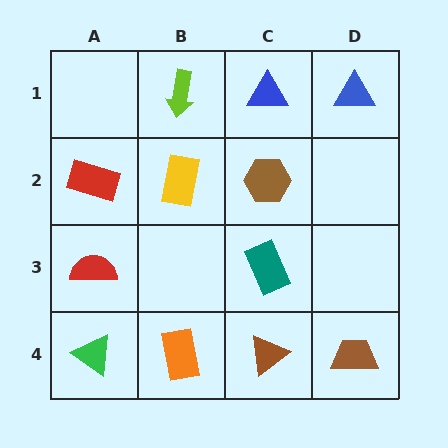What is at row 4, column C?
A brown triangle.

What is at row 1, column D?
A blue triangle.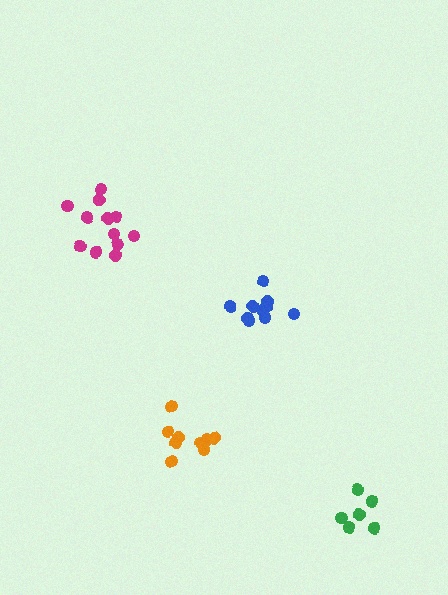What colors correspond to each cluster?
The clusters are colored: magenta, blue, green, orange.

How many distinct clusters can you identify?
There are 4 distinct clusters.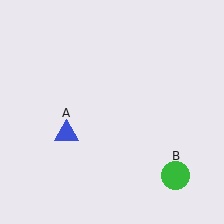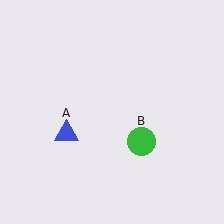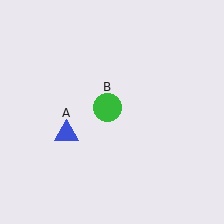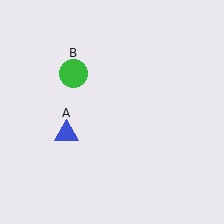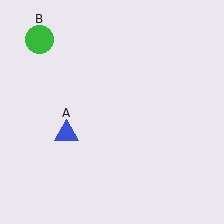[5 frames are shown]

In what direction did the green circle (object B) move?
The green circle (object B) moved up and to the left.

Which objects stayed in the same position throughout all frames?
Blue triangle (object A) remained stationary.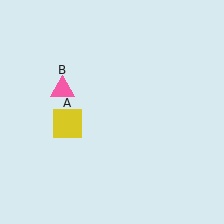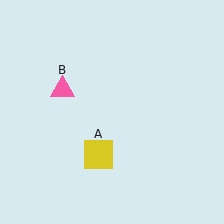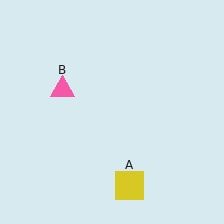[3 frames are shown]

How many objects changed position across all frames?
1 object changed position: yellow square (object A).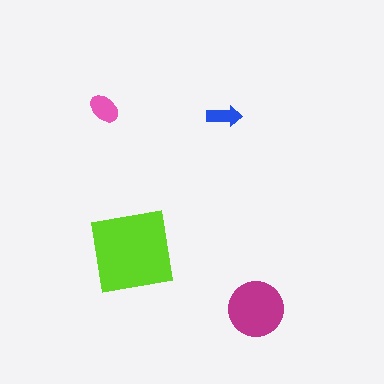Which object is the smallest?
The blue arrow.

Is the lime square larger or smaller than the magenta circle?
Larger.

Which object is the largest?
The lime square.